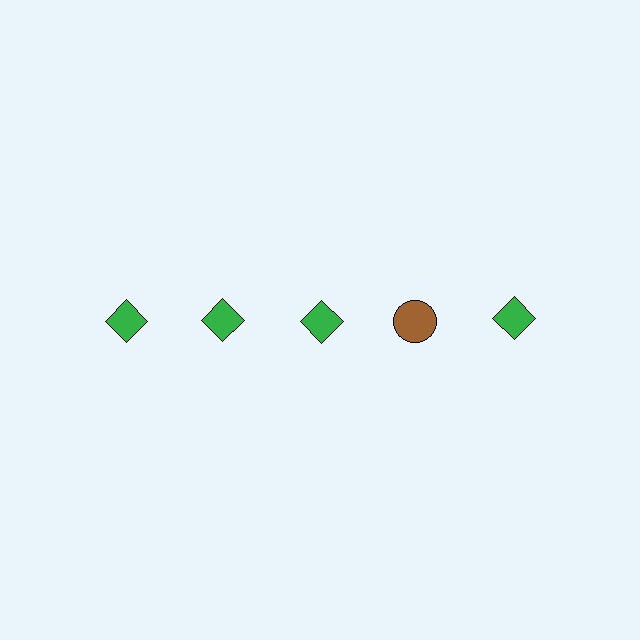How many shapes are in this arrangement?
There are 5 shapes arranged in a grid pattern.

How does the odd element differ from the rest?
It differs in both color (brown instead of green) and shape (circle instead of diamond).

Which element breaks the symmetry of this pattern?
The brown circle in the top row, second from right column breaks the symmetry. All other shapes are green diamonds.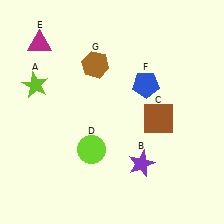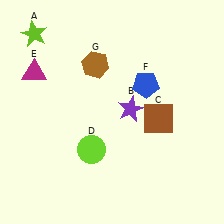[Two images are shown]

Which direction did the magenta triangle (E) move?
The magenta triangle (E) moved down.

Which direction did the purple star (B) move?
The purple star (B) moved up.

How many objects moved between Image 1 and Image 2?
3 objects moved between the two images.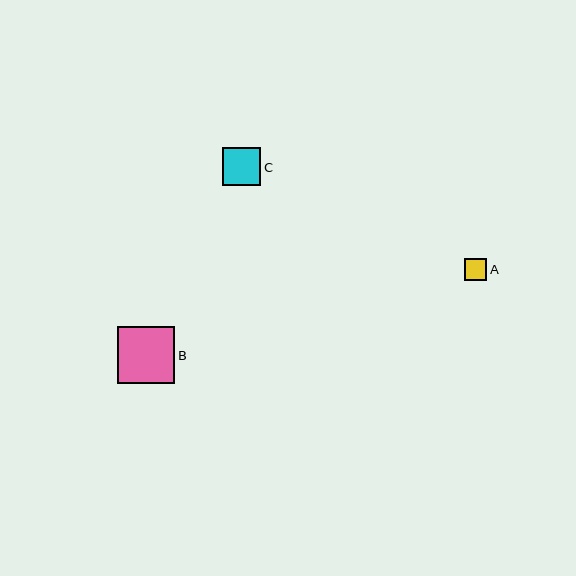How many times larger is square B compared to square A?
Square B is approximately 2.6 times the size of square A.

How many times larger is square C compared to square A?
Square C is approximately 1.8 times the size of square A.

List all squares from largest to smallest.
From largest to smallest: B, C, A.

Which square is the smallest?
Square A is the smallest with a size of approximately 22 pixels.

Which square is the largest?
Square B is the largest with a size of approximately 57 pixels.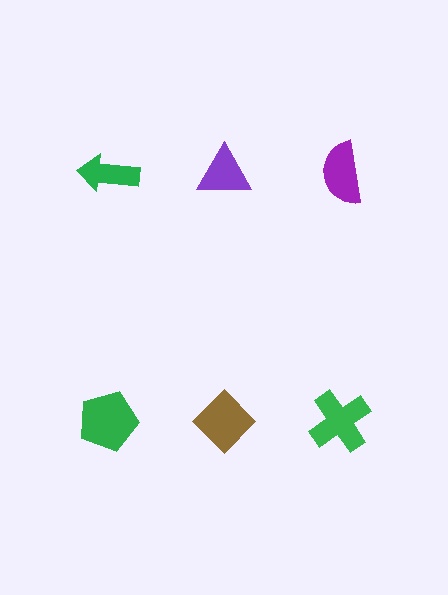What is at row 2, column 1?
A green pentagon.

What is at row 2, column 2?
A brown diamond.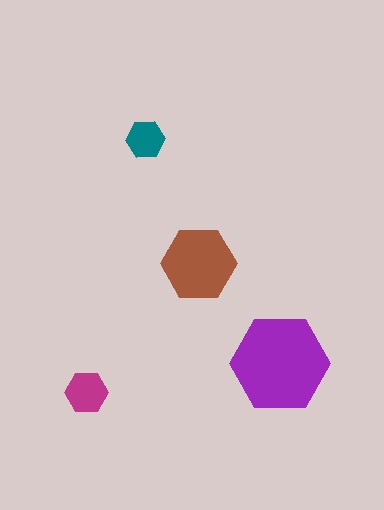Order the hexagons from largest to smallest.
the purple one, the brown one, the magenta one, the teal one.